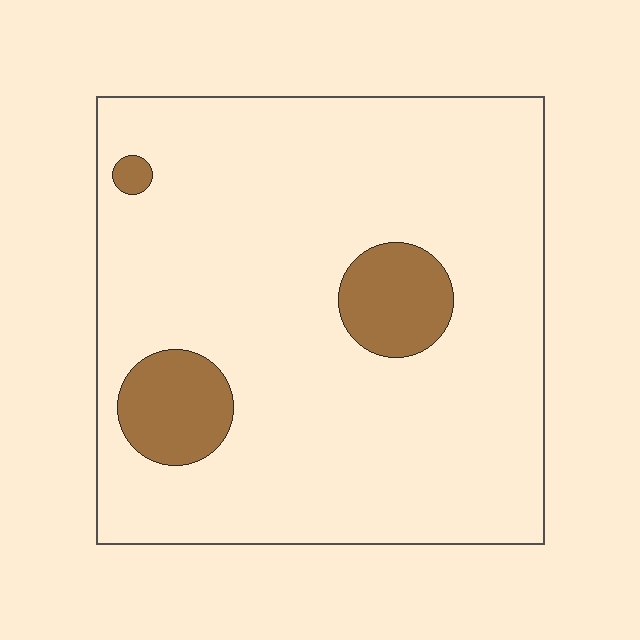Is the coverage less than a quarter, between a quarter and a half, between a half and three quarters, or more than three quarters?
Less than a quarter.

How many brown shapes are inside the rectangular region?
3.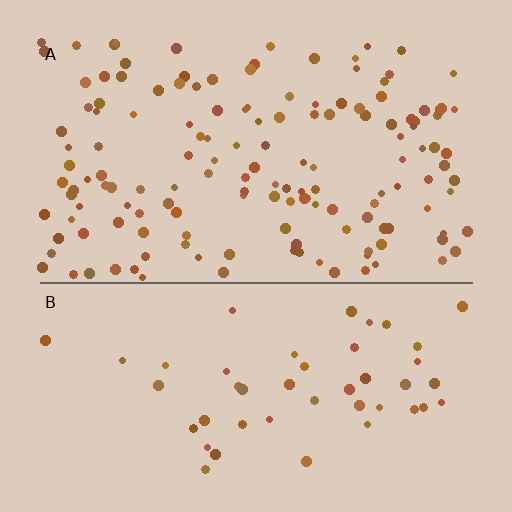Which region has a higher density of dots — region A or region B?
A (the top).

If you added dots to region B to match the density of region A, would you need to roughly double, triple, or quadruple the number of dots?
Approximately triple.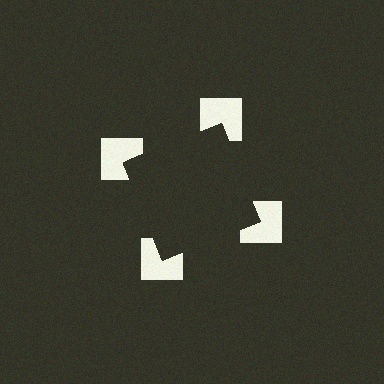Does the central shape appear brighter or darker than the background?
It typically appears slightly darker than the background, even though no actual brightness change is drawn.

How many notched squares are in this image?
There are 4 — one at each vertex of the illusory square.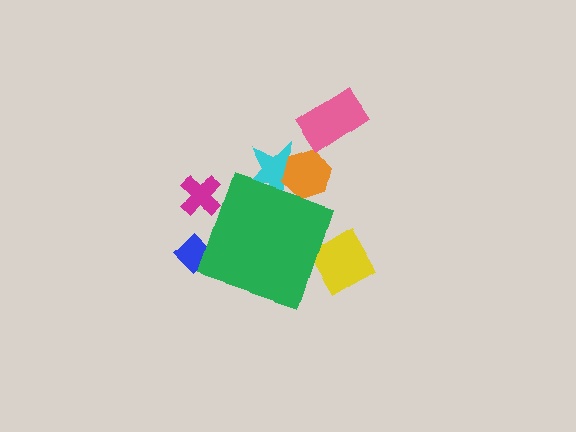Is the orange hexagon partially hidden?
Yes, the orange hexagon is partially hidden behind the green diamond.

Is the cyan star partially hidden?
Yes, the cyan star is partially hidden behind the green diamond.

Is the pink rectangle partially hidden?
No, the pink rectangle is fully visible.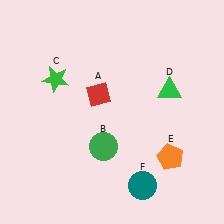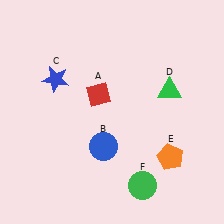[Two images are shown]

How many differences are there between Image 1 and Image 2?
There are 3 differences between the two images.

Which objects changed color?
B changed from green to blue. C changed from green to blue. F changed from teal to green.